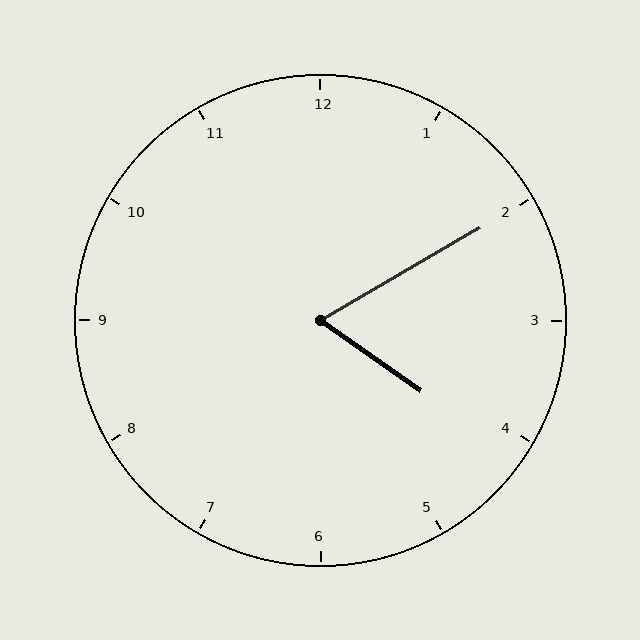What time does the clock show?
4:10.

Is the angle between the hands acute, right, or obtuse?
It is acute.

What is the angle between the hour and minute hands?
Approximately 65 degrees.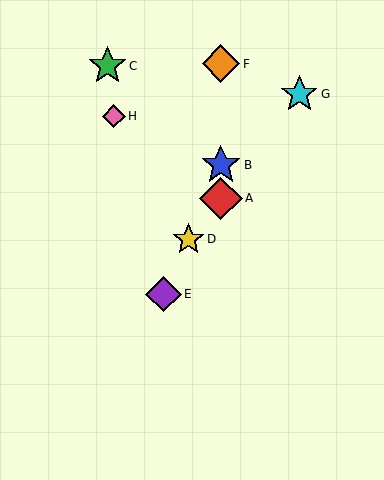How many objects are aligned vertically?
3 objects (A, B, F) are aligned vertically.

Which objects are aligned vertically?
Objects A, B, F are aligned vertically.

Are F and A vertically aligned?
Yes, both are at x≈221.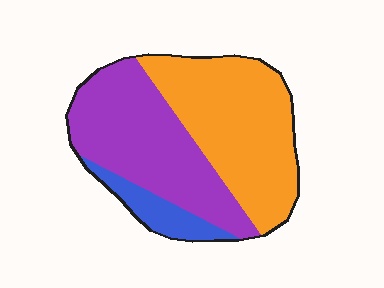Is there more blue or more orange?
Orange.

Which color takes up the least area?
Blue, at roughly 10%.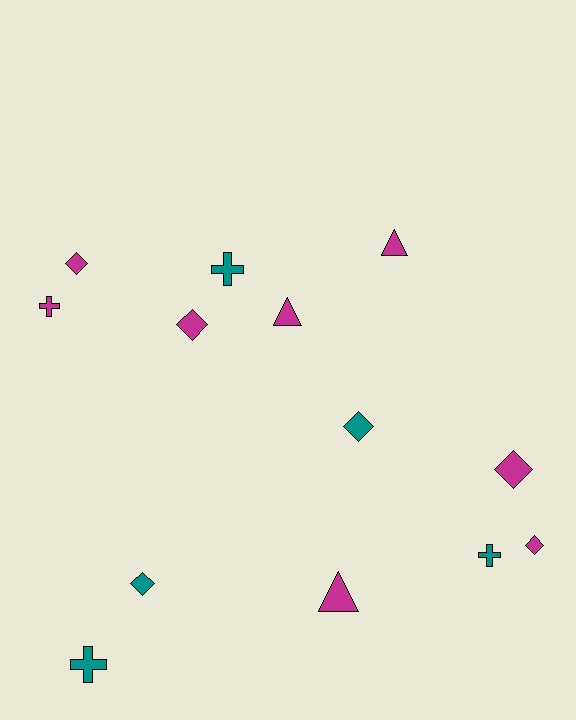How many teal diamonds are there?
There are 2 teal diamonds.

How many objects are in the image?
There are 13 objects.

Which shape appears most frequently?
Diamond, with 6 objects.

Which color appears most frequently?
Magenta, with 8 objects.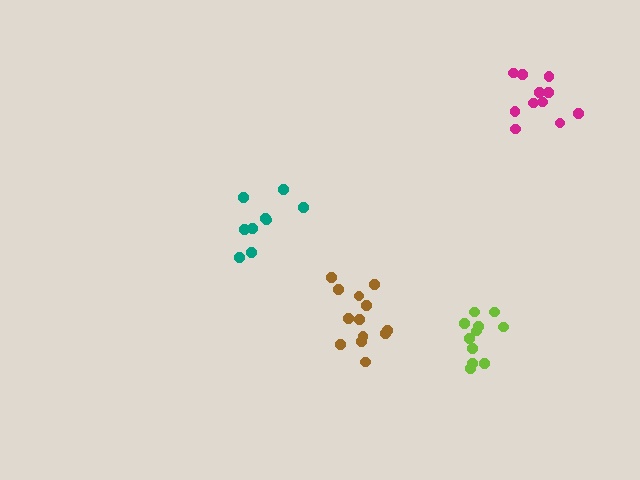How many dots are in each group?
Group 1: 11 dots, Group 2: 11 dots, Group 3: 9 dots, Group 4: 13 dots (44 total).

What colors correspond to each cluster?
The clusters are colored: magenta, lime, teal, brown.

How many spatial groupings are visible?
There are 4 spatial groupings.